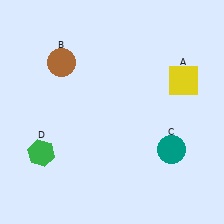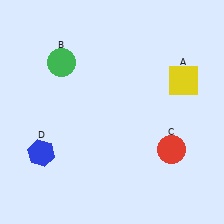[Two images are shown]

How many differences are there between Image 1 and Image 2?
There are 3 differences between the two images.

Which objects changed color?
B changed from brown to green. C changed from teal to red. D changed from green to blue.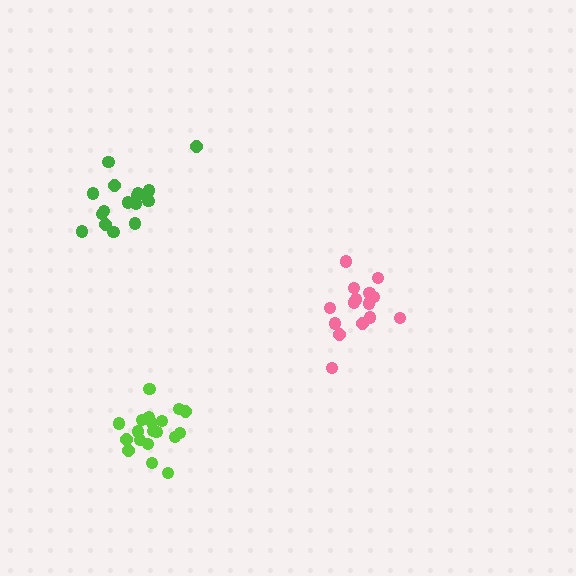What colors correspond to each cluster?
The clusters are colored: lime, pink, green.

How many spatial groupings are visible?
There are 3 spatial groupings.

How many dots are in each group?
Group 1: 19 dots, Group 2: 15 dots, Group 3: 18 dots (52 total).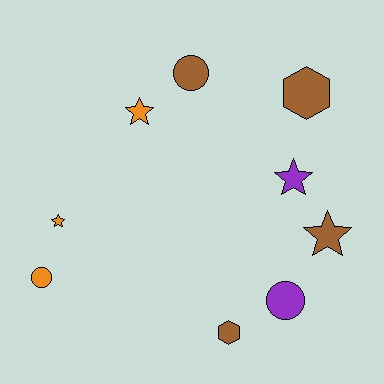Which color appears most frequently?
Brown, with 4 objects.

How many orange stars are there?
There are 2 orange stars.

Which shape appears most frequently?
Star, with 4 objects.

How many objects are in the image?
There are 9 objects.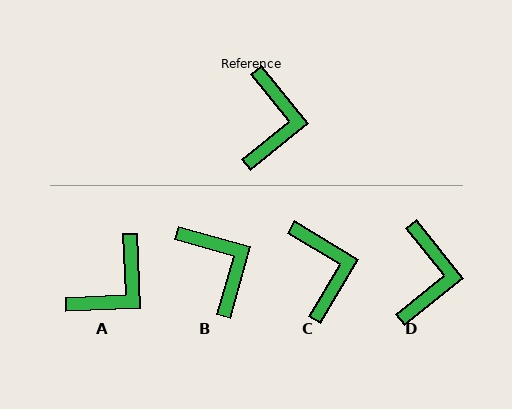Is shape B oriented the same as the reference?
No, it is off by about 35 degrees.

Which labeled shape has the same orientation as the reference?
D.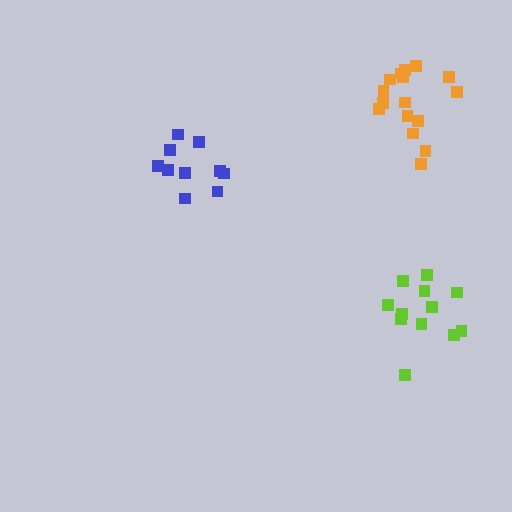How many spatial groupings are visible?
There are 3 spatial groupings.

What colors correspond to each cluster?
The clusters are colored: lime, blue, orange.